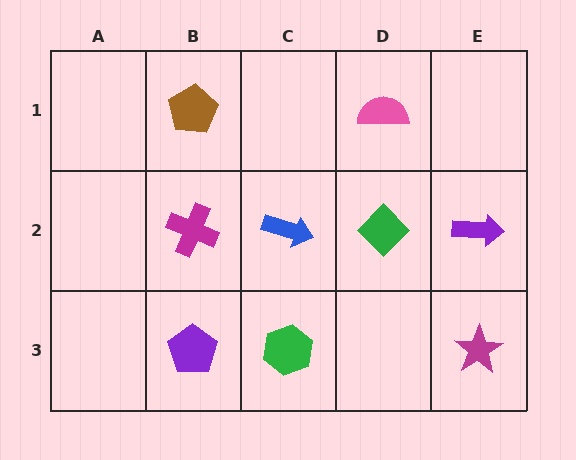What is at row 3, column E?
A magenta star.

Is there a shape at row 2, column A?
No, that cell is empty.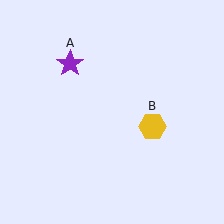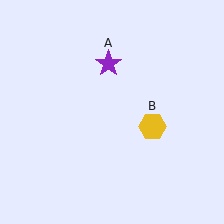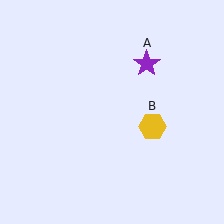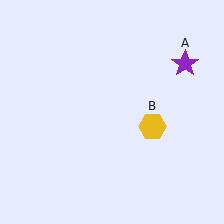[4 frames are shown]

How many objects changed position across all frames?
1 object changed position: purple star (object A).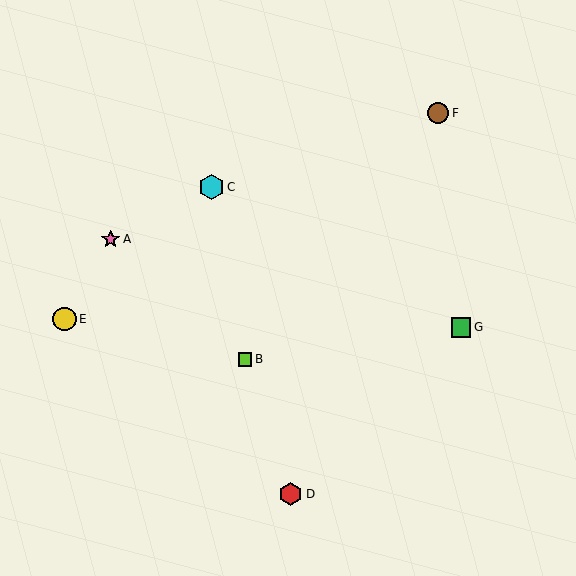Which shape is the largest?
The cyan hexagon (labeled C) is the largest.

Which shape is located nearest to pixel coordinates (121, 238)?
The pink star (labeled A) at (111, 239) is nearest to that location.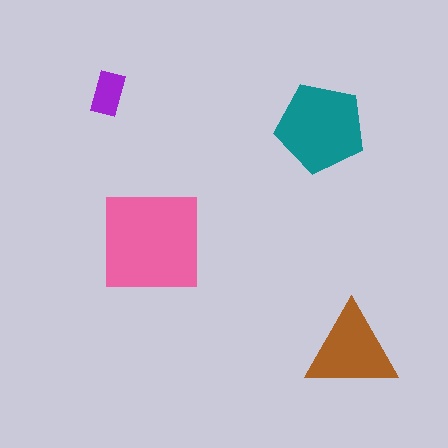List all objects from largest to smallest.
The pink square, the teal pentagon, the brown triangle, the purple rectangle.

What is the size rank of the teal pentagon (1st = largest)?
2nd.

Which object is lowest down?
The brown triangle is bottommost.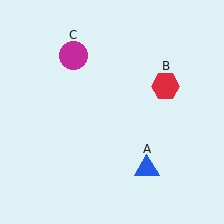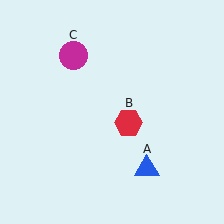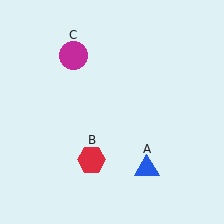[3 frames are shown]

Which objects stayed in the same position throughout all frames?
Blue triangle (object A) and magenta circle (object C) remained stationary.